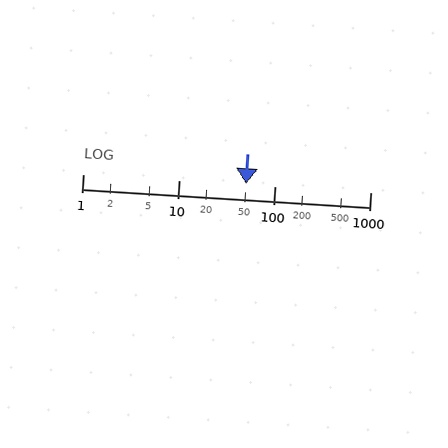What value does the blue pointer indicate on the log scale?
The pointer indicates approximately 50.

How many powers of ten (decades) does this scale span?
The scale spans 3 decades, from 1 to 1000.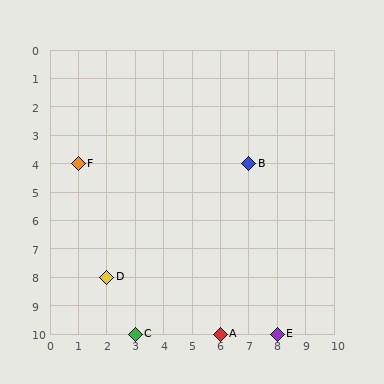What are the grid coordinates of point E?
Point E is at grid coordinates (8, 10).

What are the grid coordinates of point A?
Point A is at grid coordinates (6, 10).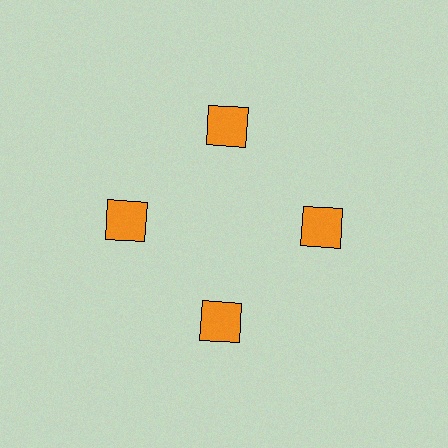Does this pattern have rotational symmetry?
Yes, this pattern has 4-fold rotational symmetry. It looks the same after rotating 90 degrees around the center.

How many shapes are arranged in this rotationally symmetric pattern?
There are 4 shapes, arranged in 4 groups of 1.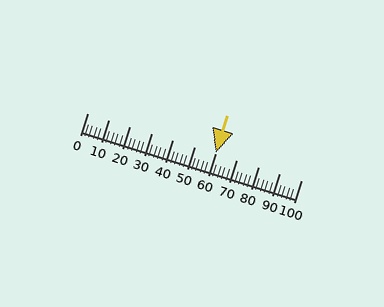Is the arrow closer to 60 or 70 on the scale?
The arrow is closer to 60.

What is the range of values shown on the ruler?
The ruler shows values from 0 to 100.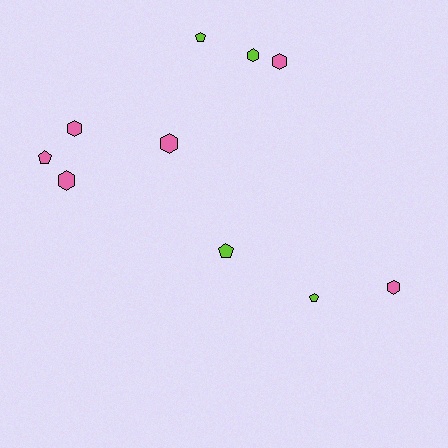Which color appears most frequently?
Pink, with 6 objects.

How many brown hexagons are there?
There are no brown hexagons.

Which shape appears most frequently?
Hexagon, with 6 objects.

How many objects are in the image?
There are 10 objects.